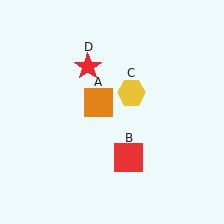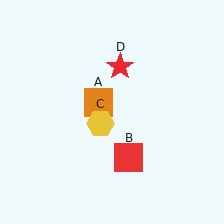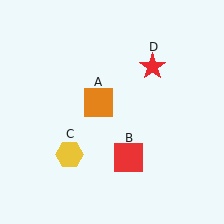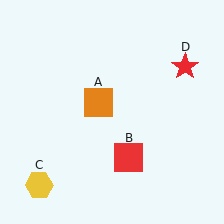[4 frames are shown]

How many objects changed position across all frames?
2 objects changed position: yellow hexagon (object C), red star (object D).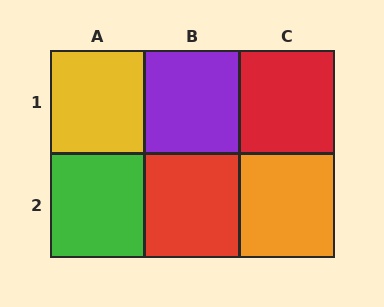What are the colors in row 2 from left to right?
Green, red, orange.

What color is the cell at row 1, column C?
Red.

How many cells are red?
2 cells are red.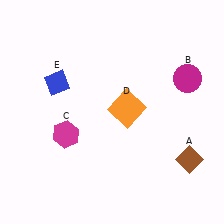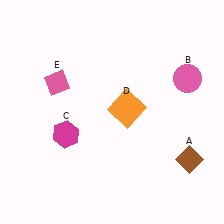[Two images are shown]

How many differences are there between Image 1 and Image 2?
There are 2 differences between the two images.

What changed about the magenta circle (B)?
In Image 1, B is magenta. In Image 2, it changed to pink.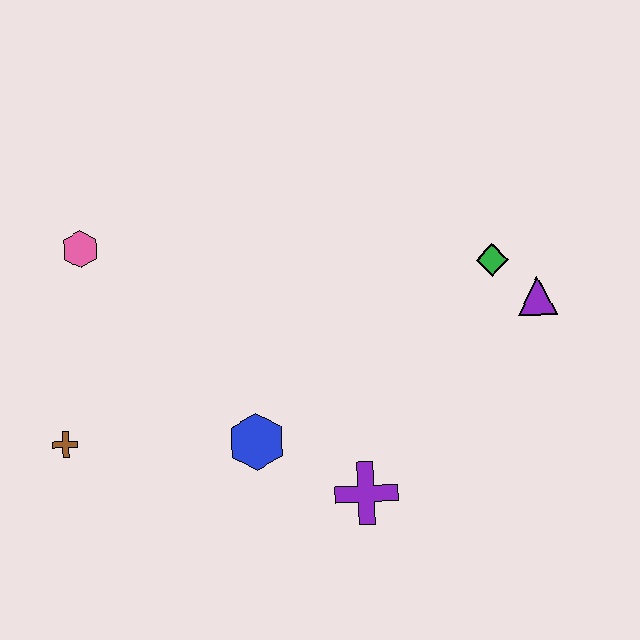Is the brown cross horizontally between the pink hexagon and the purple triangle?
No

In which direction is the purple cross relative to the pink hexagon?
The purple cross is to the right of the pink hexagon.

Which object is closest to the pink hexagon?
The brown cross is closest to the pink hexagon.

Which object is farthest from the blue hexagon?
The purple triangle is farthest from the blue hexagon.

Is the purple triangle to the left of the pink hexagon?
No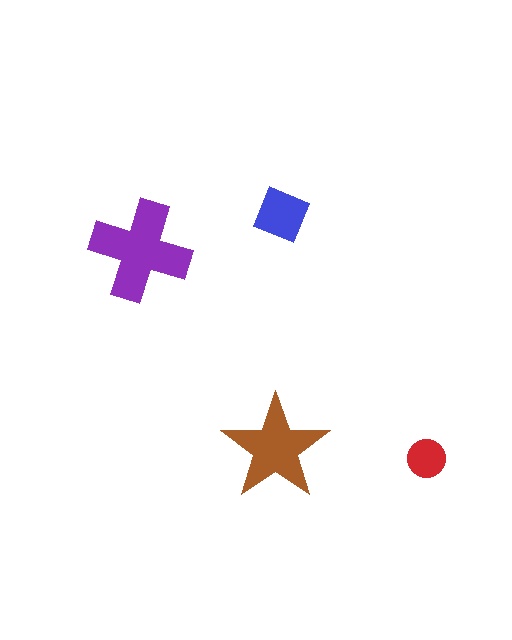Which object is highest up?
The blue square is topmost.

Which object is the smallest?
The red circle.